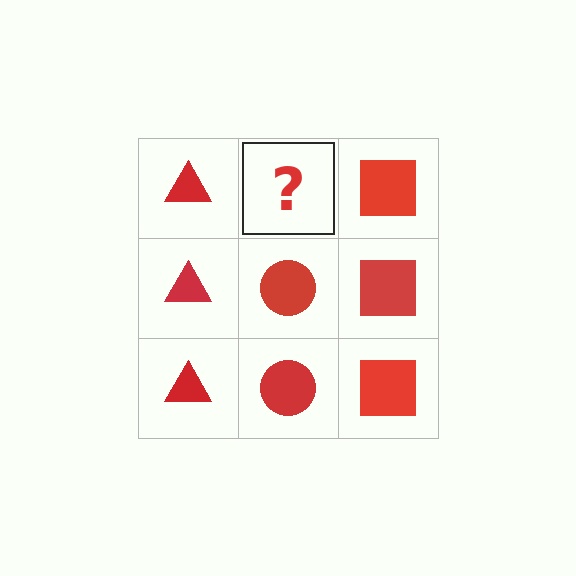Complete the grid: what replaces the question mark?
The question mark should be replaced with a red circle.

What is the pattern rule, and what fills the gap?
The rule is that each column has a consistent shape. The gap should be filled with a red circle.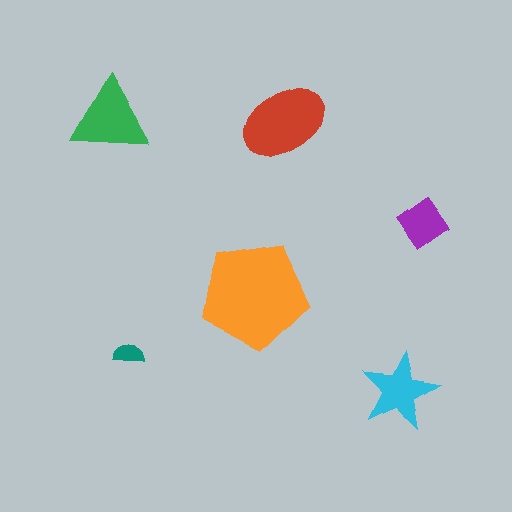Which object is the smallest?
The teal semicircle.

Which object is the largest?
The orange pentagon.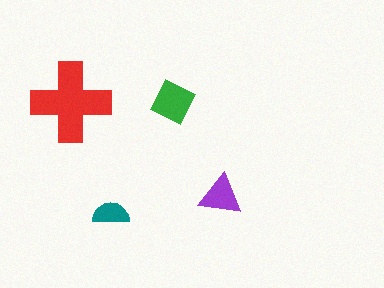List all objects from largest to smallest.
The red cross, the green diamond, the purple triangle, the teal semicircle.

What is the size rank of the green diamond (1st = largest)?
2nd.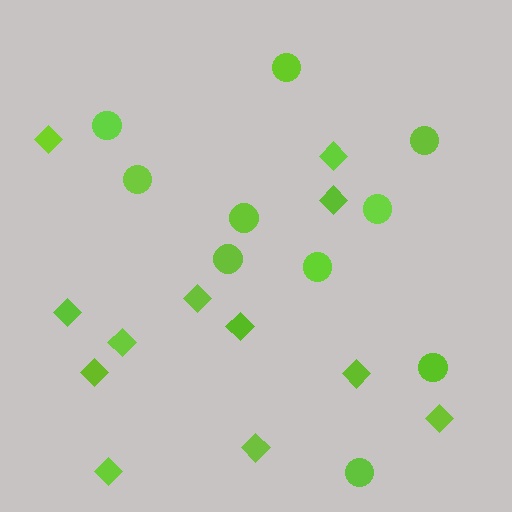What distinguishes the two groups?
There are 2 groups: one group of diamonds (12) and one group of circles (10).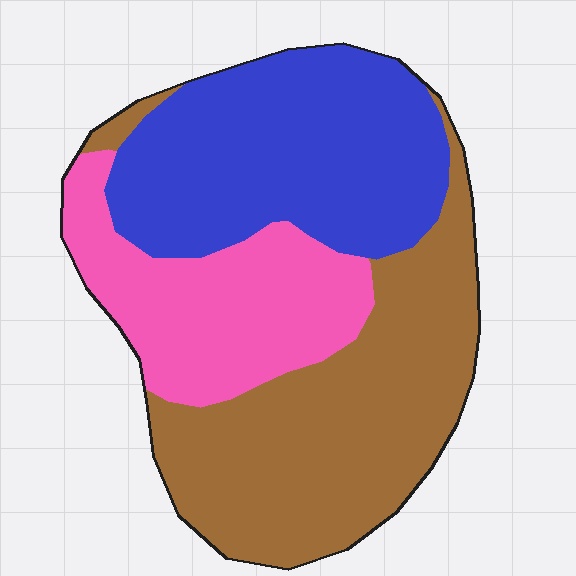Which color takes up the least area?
Pink, at roughly 25%.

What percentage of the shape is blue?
Blue covers around 35% of the shape.